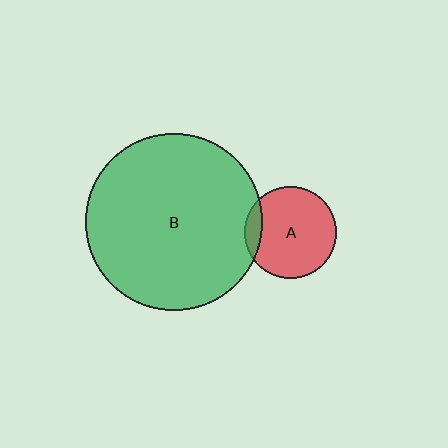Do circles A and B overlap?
Yes.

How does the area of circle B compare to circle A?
Approximately 3.7 times.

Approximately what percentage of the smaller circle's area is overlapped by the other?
Approximately 10%.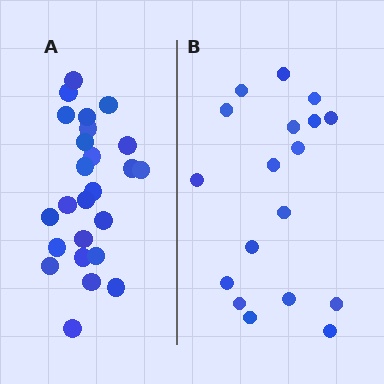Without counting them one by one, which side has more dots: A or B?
Region A (the left region) has more dots.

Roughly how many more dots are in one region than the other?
Region A has roughly 8 or so more dots than region B.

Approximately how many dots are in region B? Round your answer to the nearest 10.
About 20 dots. (The exact count is 18, which rounds to 20.)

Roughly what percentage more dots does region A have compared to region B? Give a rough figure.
About 40% more.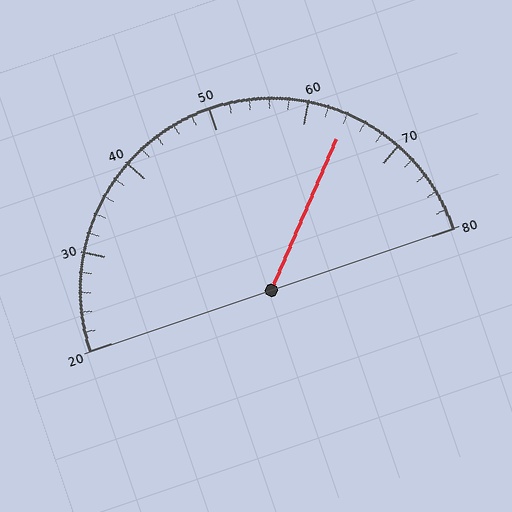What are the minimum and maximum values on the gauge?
The gauge ranges from 20 to 80.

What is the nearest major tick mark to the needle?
The nearest major tick mark is 60.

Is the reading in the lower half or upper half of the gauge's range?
The reading is in the upper half of the range (20 to 80).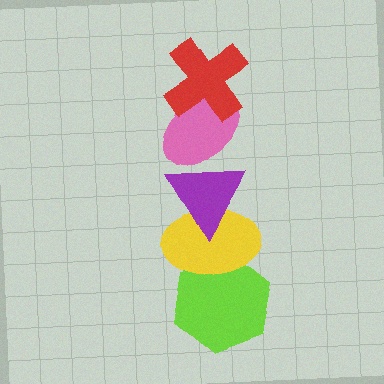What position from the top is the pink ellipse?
The pink ellipse is 2nd from the top.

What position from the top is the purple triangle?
The purple triangle is 3rd from the top.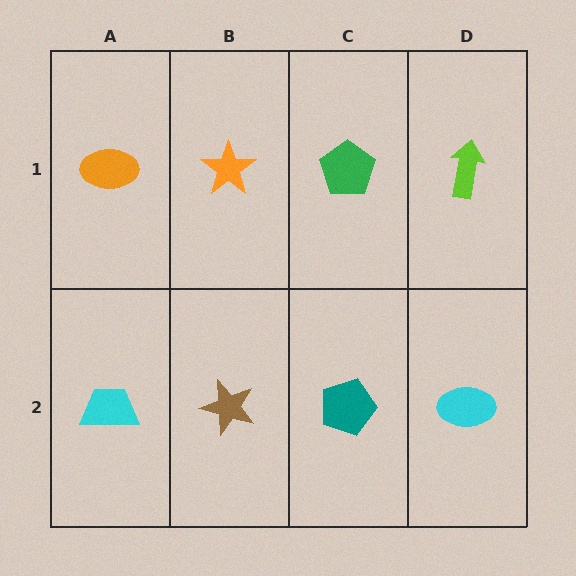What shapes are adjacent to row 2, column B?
An orange star (row 1, column B), a cyan trapezoid (row 2, column A), a teal pentagon (row 2, column C).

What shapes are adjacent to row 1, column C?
A teal pentagon (row 2, column C), an orange star (row 1, column B), a lime arrow (row 1, column D).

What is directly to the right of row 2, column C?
A cyan ellipse.